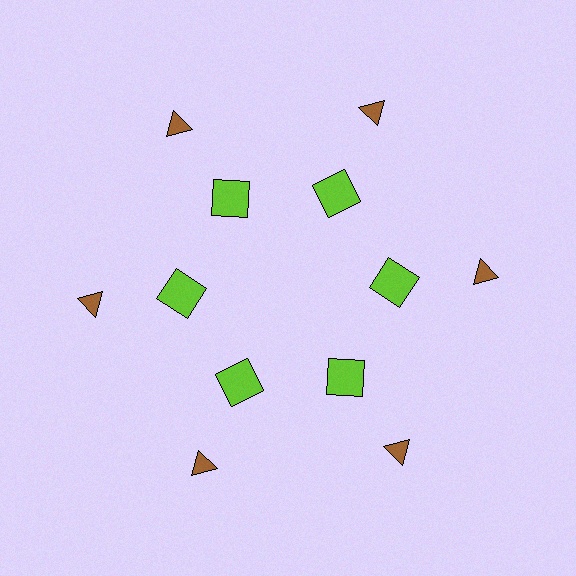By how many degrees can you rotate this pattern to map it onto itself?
The pattern maps onto itself every 60 degrees of rotation.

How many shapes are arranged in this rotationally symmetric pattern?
There are 12 shapes, arranged in 6 groups of 2.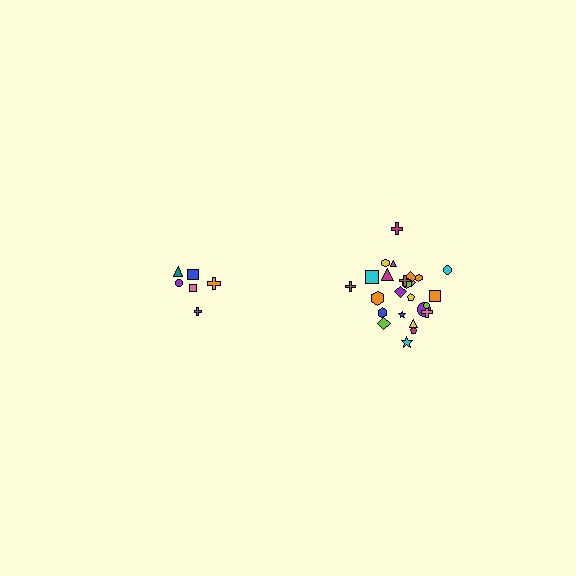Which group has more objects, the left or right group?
The right group.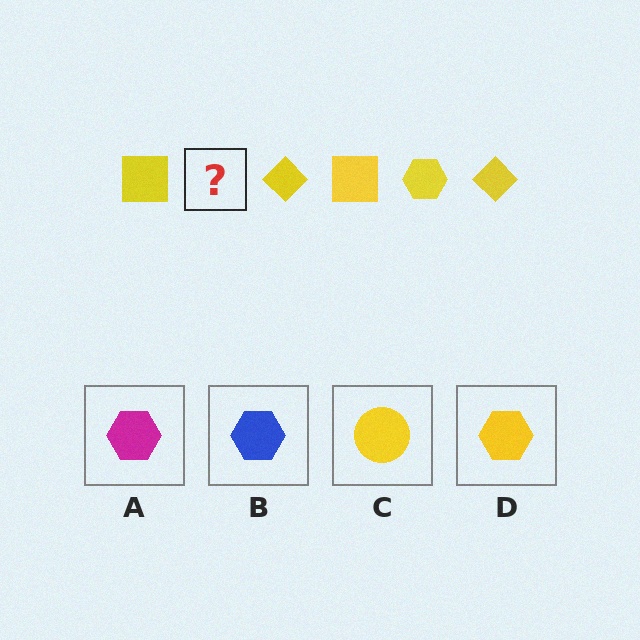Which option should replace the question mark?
Option D.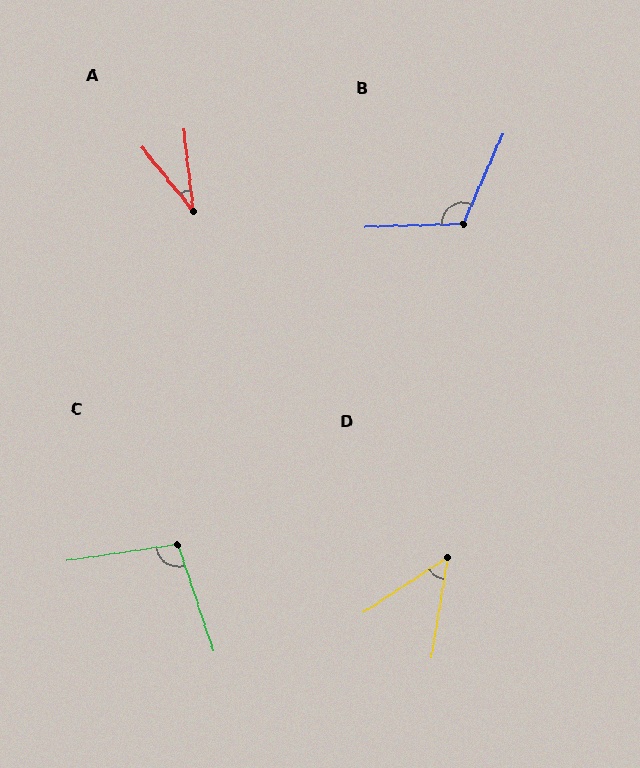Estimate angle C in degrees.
Approximately 100 degrees.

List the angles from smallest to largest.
A (32°), D (47°), C (100°), B (116°).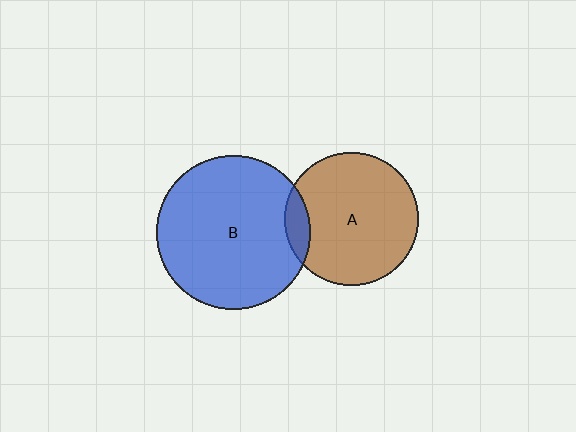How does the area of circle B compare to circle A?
Approximately 1.3 times.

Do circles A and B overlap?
Yes.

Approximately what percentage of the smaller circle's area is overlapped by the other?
Approximately 10%.